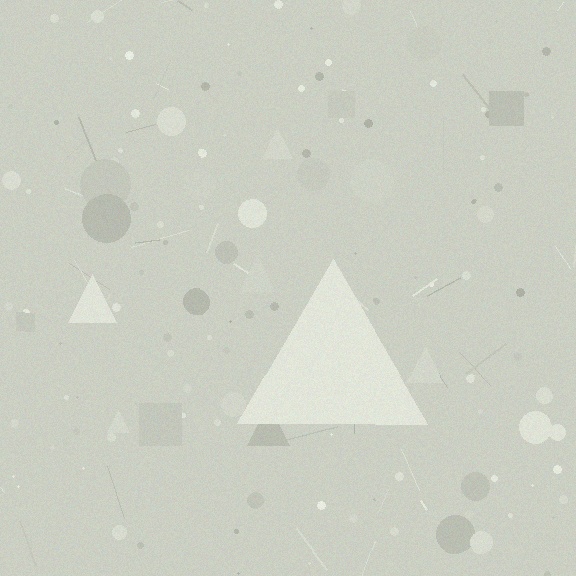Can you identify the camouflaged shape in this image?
The camouflaged shape is a triangle.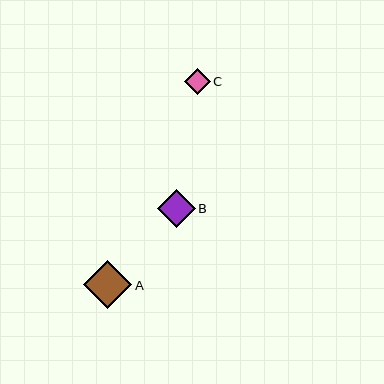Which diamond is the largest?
Diamond A is the largest with a size of approximately 48 pixels.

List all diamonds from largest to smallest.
From largest to smallest: A, B, C.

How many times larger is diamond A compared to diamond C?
Diamond A is approximately 1.8 times the size of diamond C.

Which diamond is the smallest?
Diamond C is the smallest with a size of approximately 26 pixels.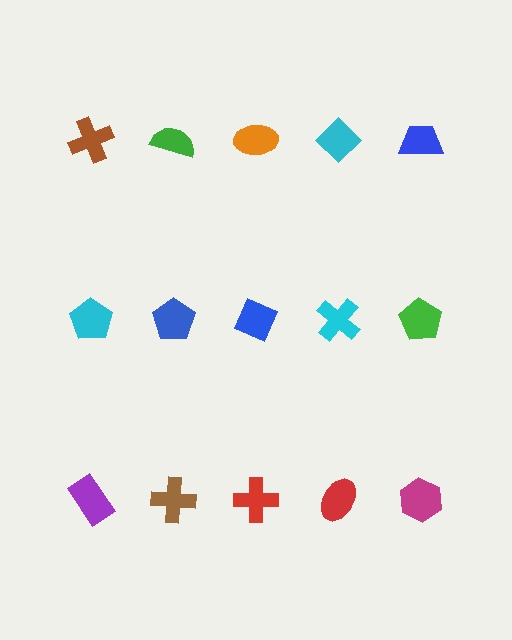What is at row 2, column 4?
A cyan cross.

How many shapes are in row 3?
5 shapes.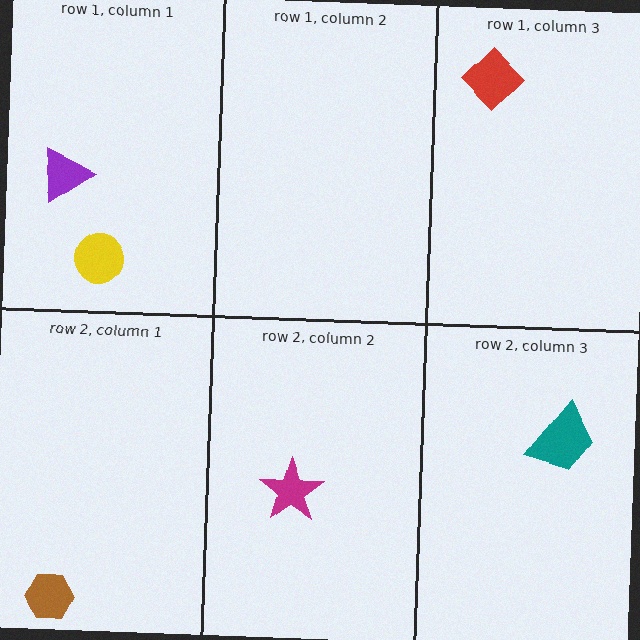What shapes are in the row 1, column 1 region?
The purple triangle, the yellow circle.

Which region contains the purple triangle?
The row 1, column 1 region.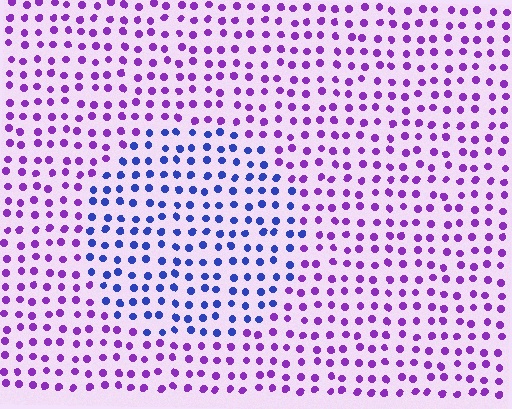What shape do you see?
I see a circle.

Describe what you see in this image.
The image is filled with small purple elements in a uniform arrangement. A circle-shaped region is visible where the elements are tinted to a slightly different hue, forming a subtle color boundary.